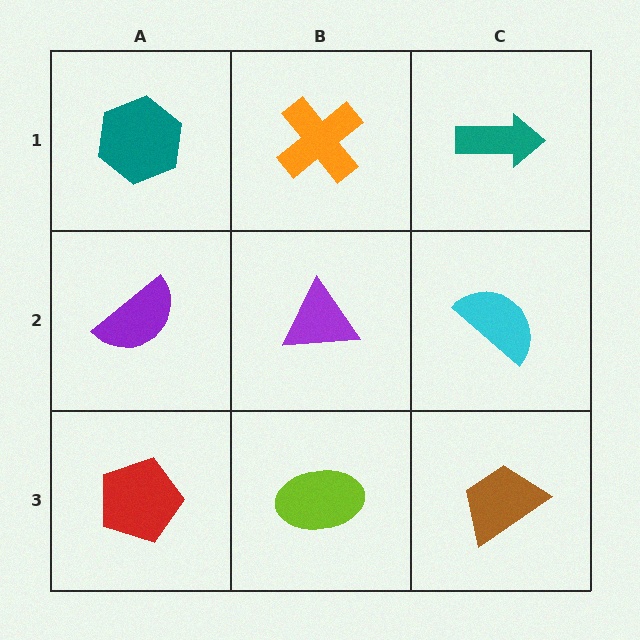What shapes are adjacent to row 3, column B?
A purple triangle (row 2, column B), a red pentagon (row 3, column A), a brown trapezoid (row 3, column C).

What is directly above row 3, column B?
A purple triangle.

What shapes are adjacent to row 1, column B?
A purple triangle (row 2, column B), a teal hexagon (row 1, column A), a teal arrow (row 1, column C).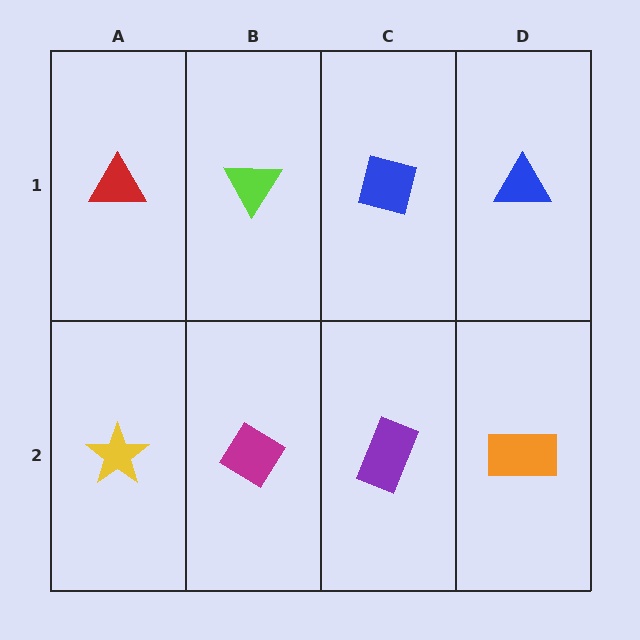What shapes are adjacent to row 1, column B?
A magenta diamond (row 2, column B), a red triangle (row 1, column A), a blue square (row 1, column C).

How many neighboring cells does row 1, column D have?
2.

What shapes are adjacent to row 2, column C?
A blue square (row 1, column C), a magenta diamond (row 2, column B), an orange rectangle (row 2, column D).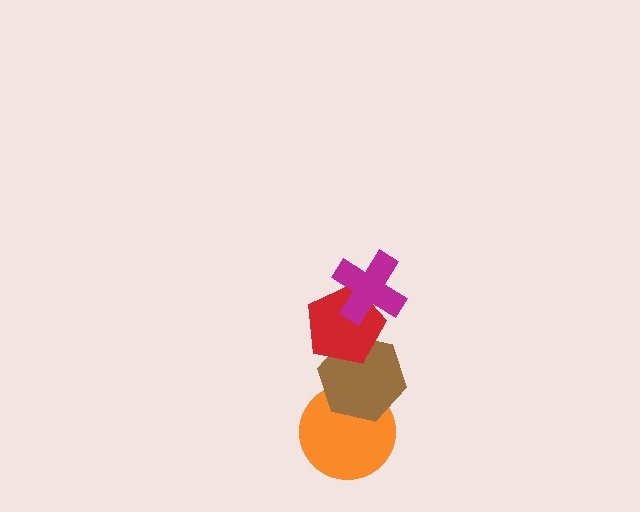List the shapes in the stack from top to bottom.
From top to bottom: the magenta cross, the red pentagon, the brown hexagon, the orange circle.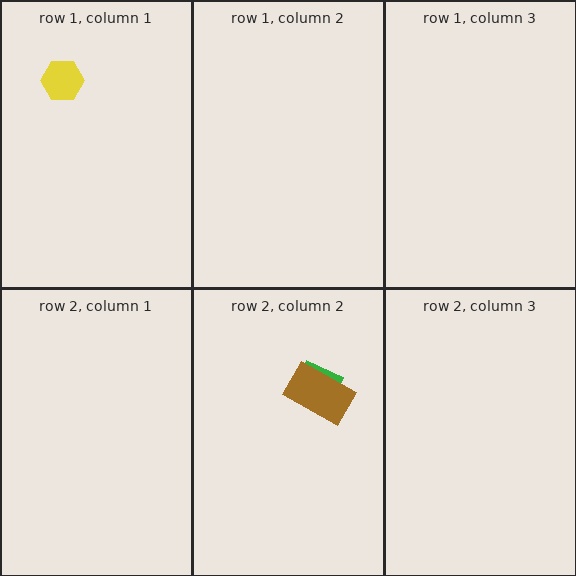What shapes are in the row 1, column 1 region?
The yellow hexagon.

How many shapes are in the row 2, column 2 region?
2.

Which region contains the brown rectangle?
The row 2, column 2 region.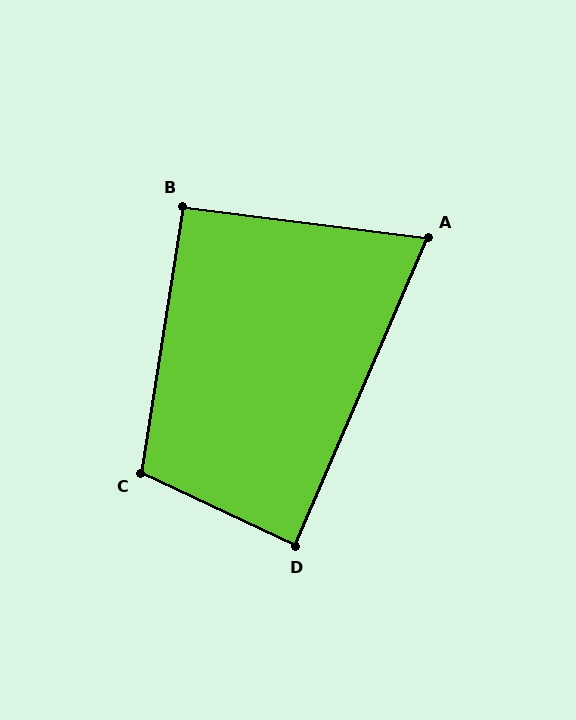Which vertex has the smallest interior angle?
A, at approximately 74 degrees.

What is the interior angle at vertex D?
Approximately 88 degrees (approximately right).